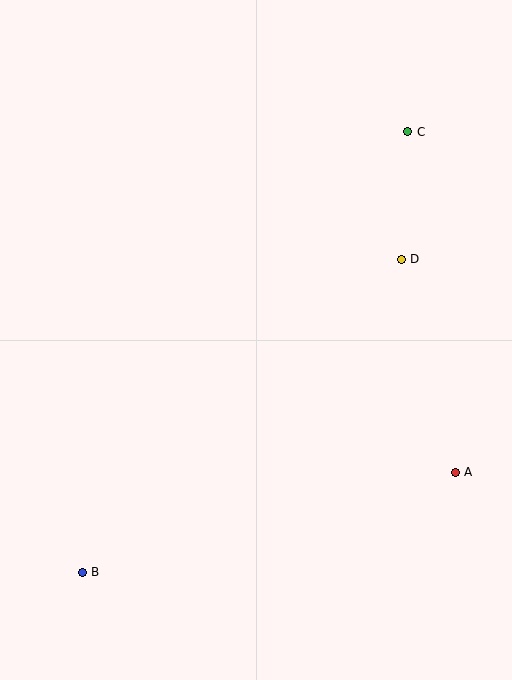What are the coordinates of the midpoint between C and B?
The midpoint between C and B is at (245, 352).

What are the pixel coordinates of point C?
Point C is at (408, 132).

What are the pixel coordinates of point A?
Point A is at (455, 472).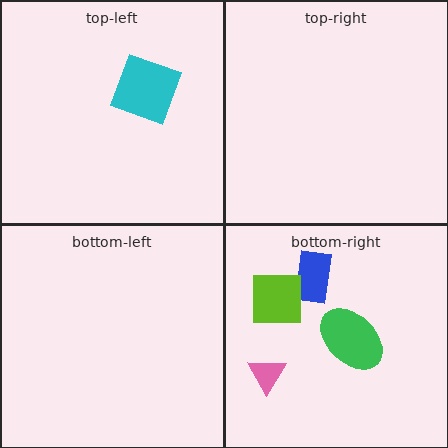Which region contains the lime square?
The bottom-right region.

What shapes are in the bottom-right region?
The blue rectangle, the pink triangle, the green ellipse, the lime square.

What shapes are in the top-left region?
The cyan diamond.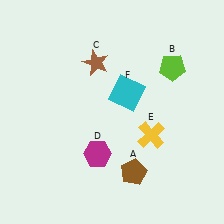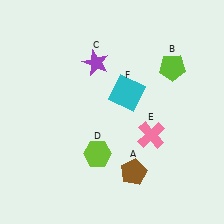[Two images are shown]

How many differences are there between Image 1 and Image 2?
There are 3 differences between the two images.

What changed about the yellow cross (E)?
In Image 1, E is yellow. In Image 2, it changed to pink.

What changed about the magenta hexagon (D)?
In Image 1, D is magenta. In Image 2, it changed to lime.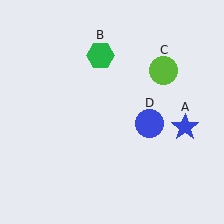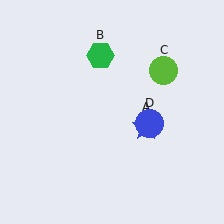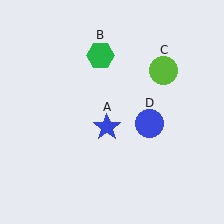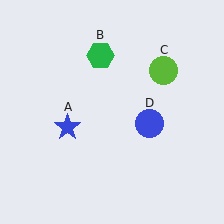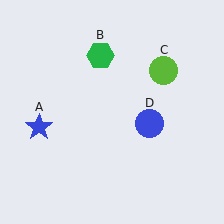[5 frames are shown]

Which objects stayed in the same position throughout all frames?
Green hexagon (object B) and lime circle (object C) and blue circle (object D) remained stationary.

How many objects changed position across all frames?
1 object changed position: blue star (object A).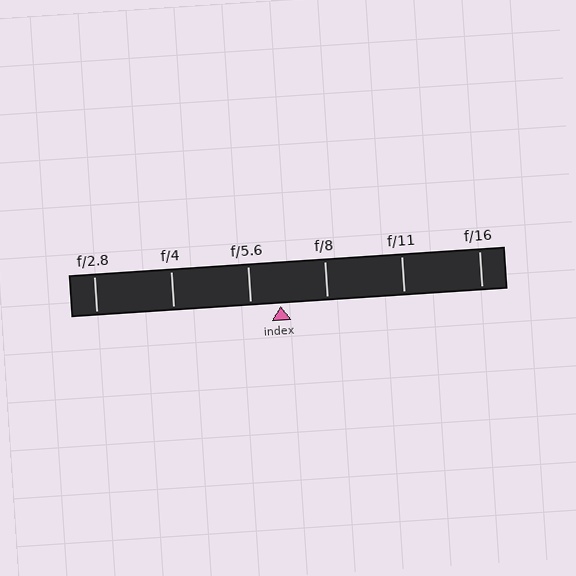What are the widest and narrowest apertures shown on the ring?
The widest aperture shown is f/2.8 and the narrowest is f/16.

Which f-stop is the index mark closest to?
The index mark is closest to f/5.6.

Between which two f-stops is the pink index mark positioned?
The index mark is between f/5.6 and f/8.